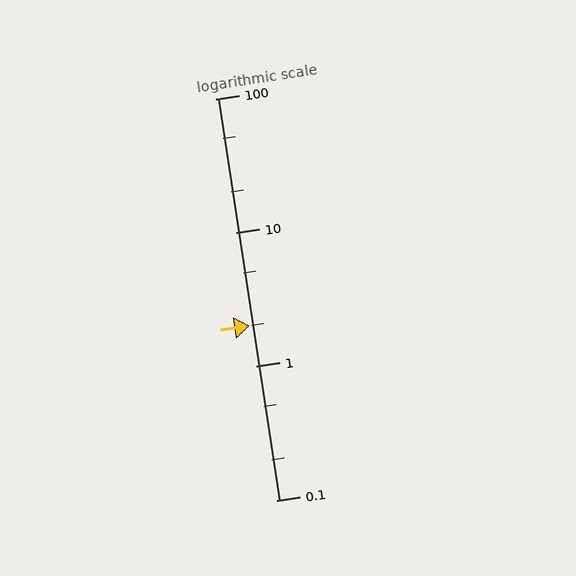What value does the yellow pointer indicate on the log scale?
The pointer indicates approximately 2.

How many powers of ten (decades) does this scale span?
The scale spans 3 decades, from 0.1 to 100.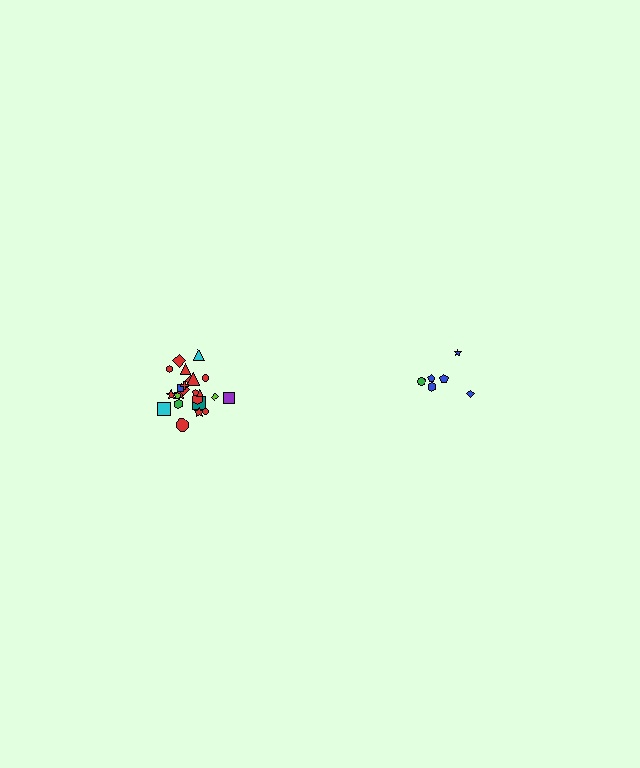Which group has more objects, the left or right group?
The left group.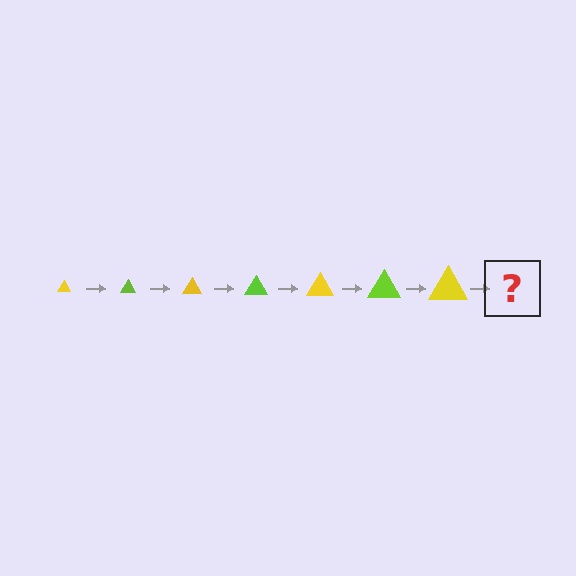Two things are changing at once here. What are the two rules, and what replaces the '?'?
The two rules are that the triangle grows larger each step and the color cycles through yellow and lime. The '?' should be a lime triangle, larger than the previous one.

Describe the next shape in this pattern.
It should be a lime triangle, larger than the previous one.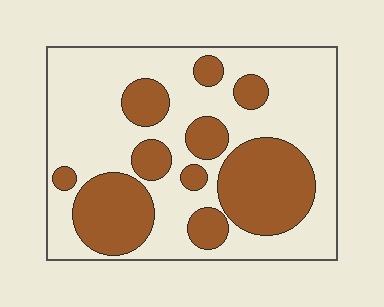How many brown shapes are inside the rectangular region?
10.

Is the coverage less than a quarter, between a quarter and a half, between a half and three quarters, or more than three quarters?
Between a quarter and a half.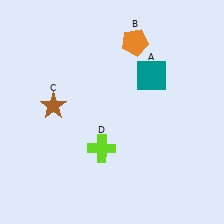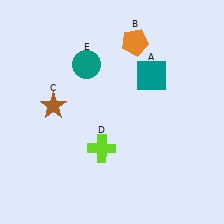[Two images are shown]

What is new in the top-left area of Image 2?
A teal circle (E) was added in the top-left area of Image 2.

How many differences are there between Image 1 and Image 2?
There is 1 difference between the two images.